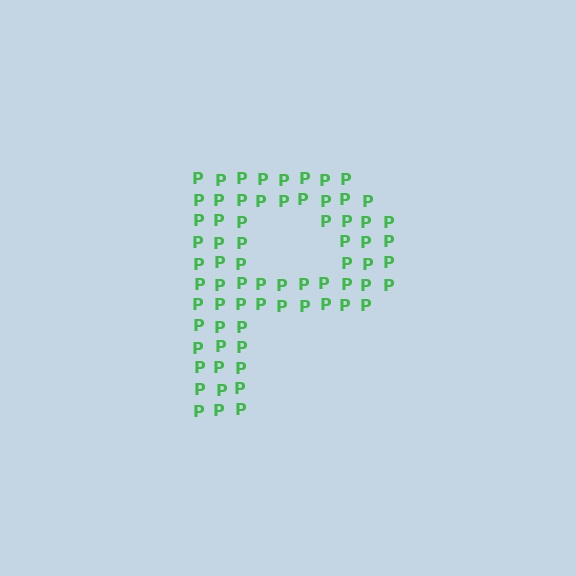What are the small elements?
The small elements are letter P's.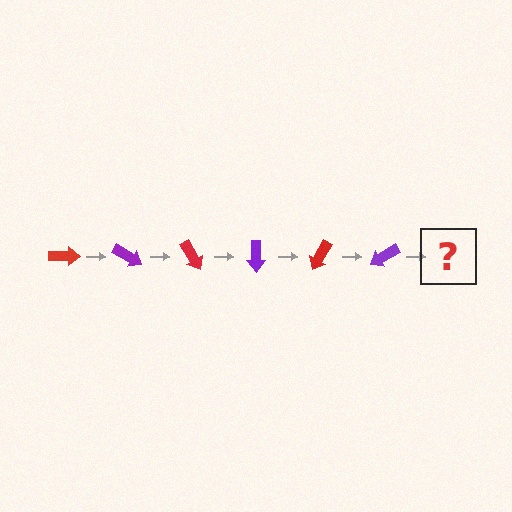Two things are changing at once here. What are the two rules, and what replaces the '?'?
The two rules are that it rotates 30 degrees each step and the color cycles through red and purple. The '?' should be a red arrow, rotated 180 degrees from the start.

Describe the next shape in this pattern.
It should be a red arrow, rotated 180 degrees from the start.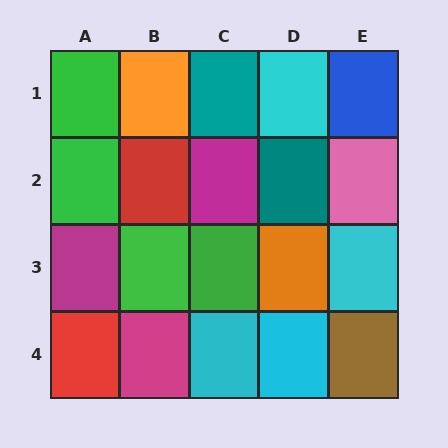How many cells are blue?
1 cell is blue.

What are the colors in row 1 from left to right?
Green, orange, teal, cyan, blue.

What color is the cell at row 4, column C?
Cyan.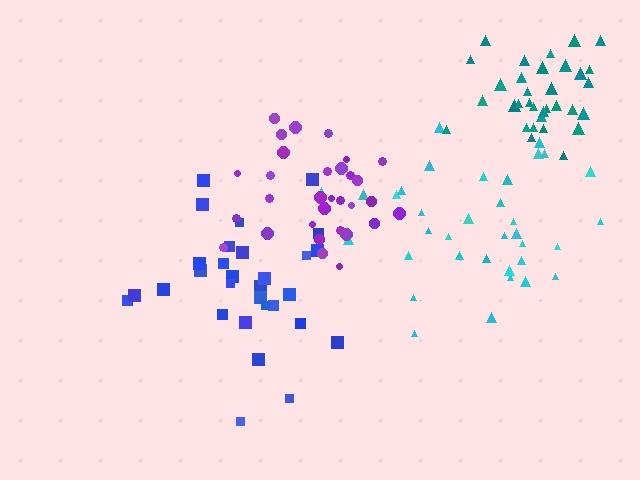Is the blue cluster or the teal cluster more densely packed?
Teal.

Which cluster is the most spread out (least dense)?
Cyan.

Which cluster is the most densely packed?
Teal.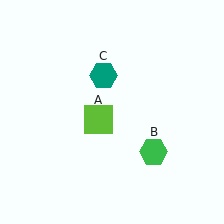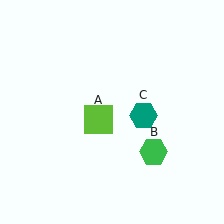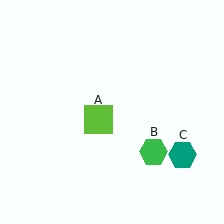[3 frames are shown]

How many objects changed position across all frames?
1 object changed position: teal hexagon (object C).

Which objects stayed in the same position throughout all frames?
Lime square (object A) and green hexagon (object B) remained stationary.